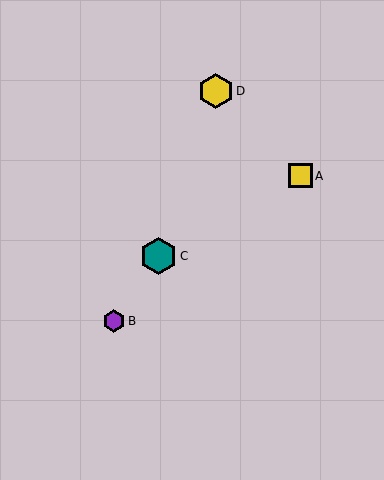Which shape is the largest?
The teal hexagon (labeled C) is the largest.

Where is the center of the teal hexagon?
The center of the teal hexagon is at (158, 256).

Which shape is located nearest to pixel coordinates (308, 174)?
The yellow square (labeled A) at (300, 176) is nearest to that location.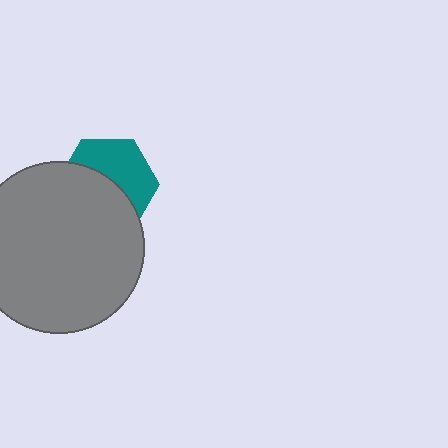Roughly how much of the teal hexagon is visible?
About half of it is visible (roughly 47%).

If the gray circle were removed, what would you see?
You would see the complete teal hexagon.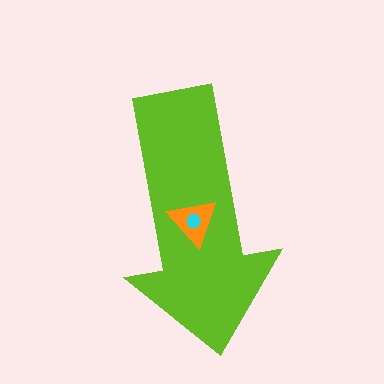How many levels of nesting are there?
3.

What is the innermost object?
The cyan hexagon.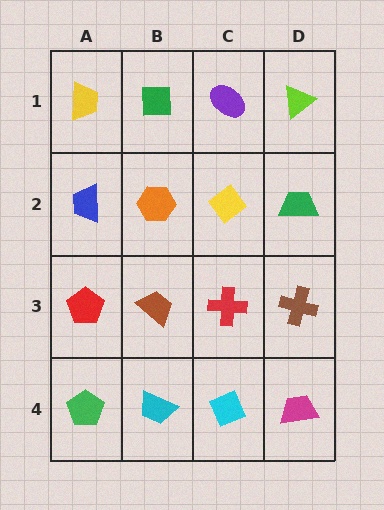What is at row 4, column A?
A green pentagon.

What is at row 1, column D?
A lime triangle.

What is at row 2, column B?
An orange hexagon.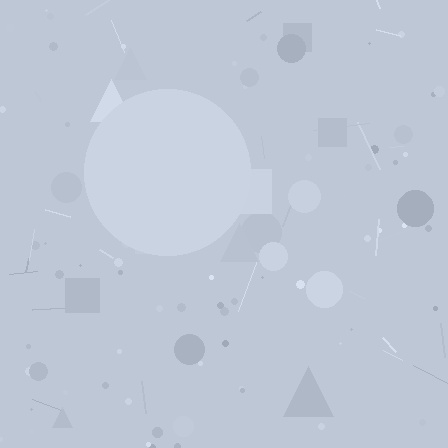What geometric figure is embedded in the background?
A circle is embedded in the background.